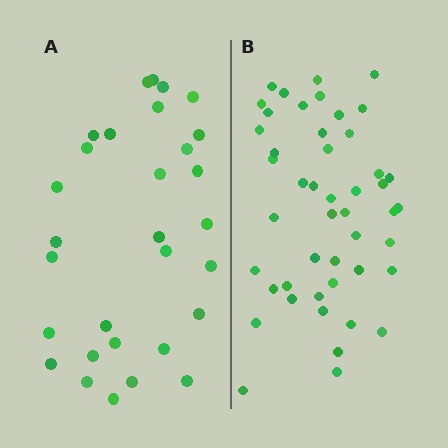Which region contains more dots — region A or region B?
Region B (the right region) has more dots.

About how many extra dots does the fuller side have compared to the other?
Region B has approximately 15 more dots than region A.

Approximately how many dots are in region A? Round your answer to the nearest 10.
About 30 dots.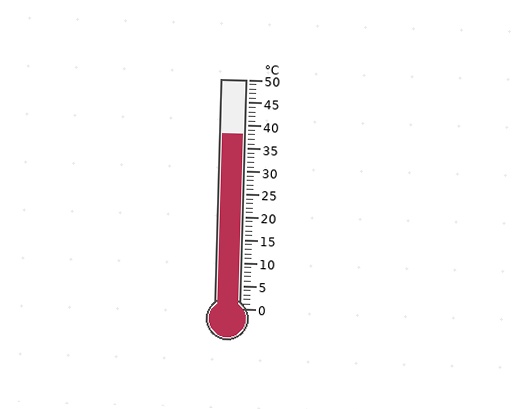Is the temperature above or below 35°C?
The temperature is above 35°C.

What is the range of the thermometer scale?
The thermometer scale ranges from 0°C to 50°C.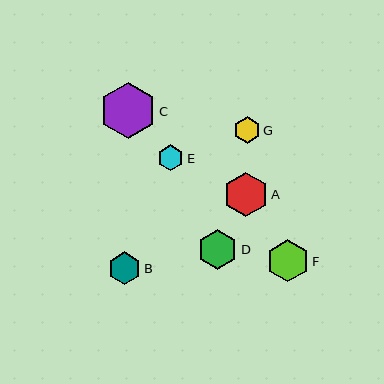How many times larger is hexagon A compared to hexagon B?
Hexagon A is approximately 1.4 times the size of hexagon B.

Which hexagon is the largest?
Hexagon C is the largest with a size of approximately 56 pixels.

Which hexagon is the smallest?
Hexagon E is the smallest with a size of approximately 26 pixels.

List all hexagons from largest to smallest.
From largest to smallest: C, A, F, D, B, G, E.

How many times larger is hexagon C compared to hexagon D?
Hexagon C is approximately 1.4 times the size of hexagon D.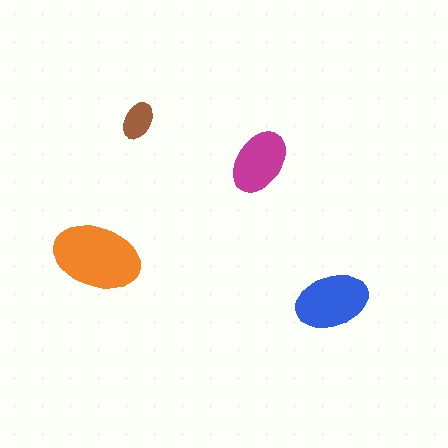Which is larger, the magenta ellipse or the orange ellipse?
The orange one.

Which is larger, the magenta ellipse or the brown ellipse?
The magenta one.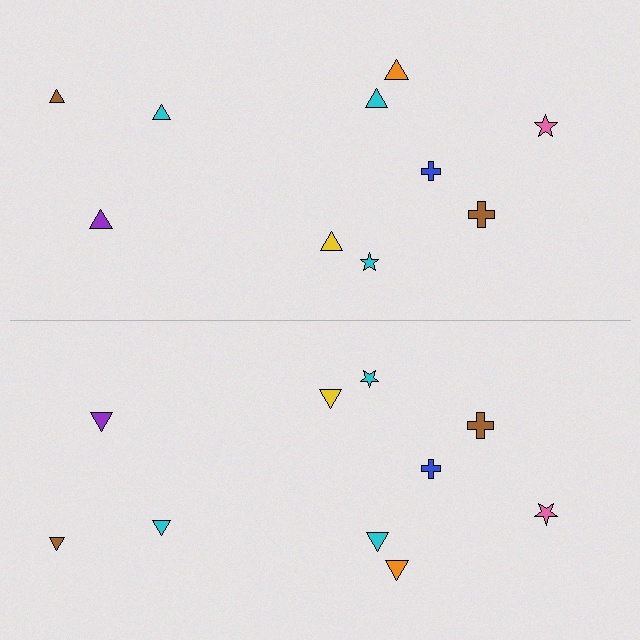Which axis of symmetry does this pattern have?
The pattern has a horizontal axis of symmetry running through the center of the image.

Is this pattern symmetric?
Yes, this pattern has bilateral (reflection) symmetry.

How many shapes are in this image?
There are 20 shapes in this image.